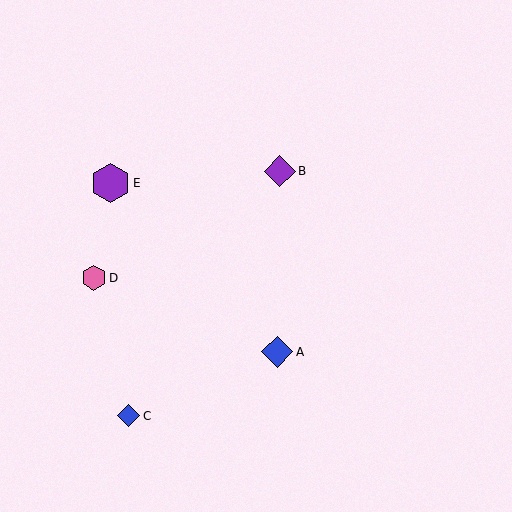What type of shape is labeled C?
Shape C is a blue diamond.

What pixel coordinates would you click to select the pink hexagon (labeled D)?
Click at (94, 278) to select the pink hexagon D.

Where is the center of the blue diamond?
The center of the blue diamond is at (128, 416).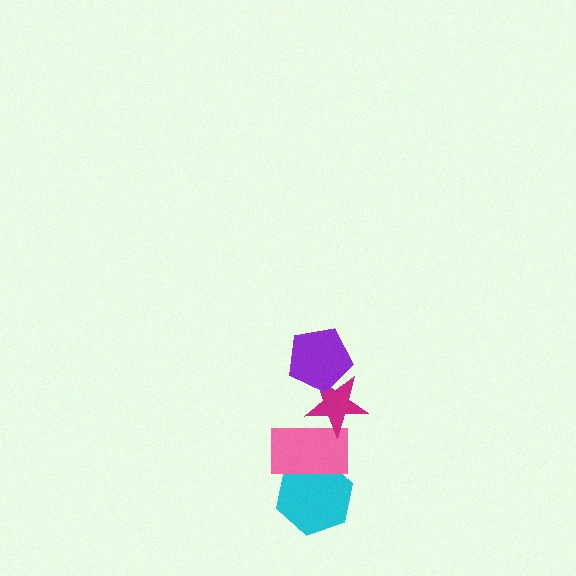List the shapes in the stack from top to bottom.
From top to bottom: the purple pentagon, the magenta star, the pink rectangle, the cyan hexagon.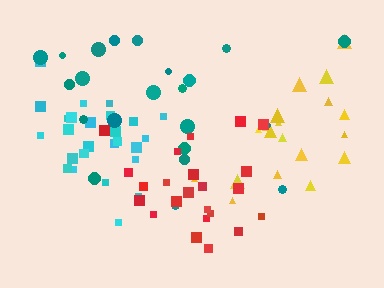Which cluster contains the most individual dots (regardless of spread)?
Cyan (27).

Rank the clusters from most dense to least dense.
cyan, red, yellow, teal.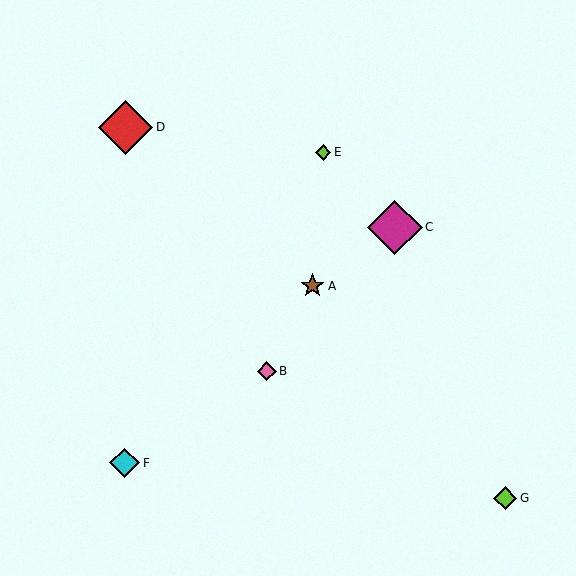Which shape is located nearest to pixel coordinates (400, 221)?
The magenta diamond (labeled C) at (395, 227) is nearest to that location.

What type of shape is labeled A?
Shape A is a brown star.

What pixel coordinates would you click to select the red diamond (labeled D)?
Click at (126, 127) to select the red diamond D.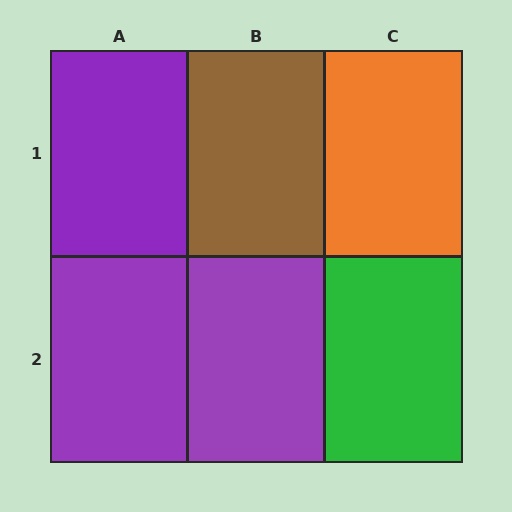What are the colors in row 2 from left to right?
Purple, purple, green.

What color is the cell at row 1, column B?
Brown.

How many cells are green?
1 cell is green.